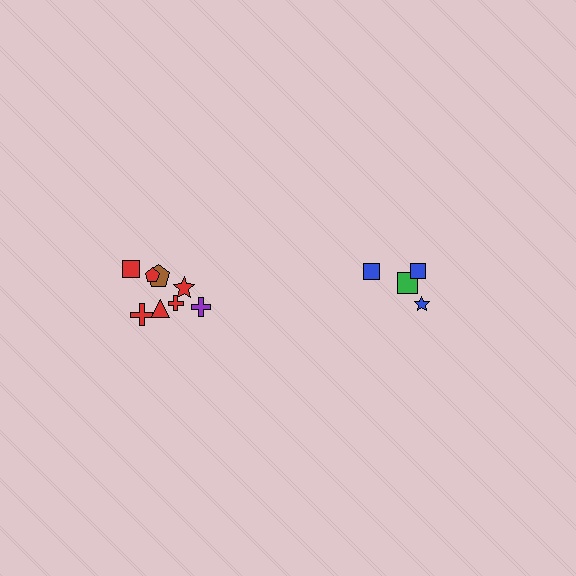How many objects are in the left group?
There are 8 objects.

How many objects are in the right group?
There are 4 objects.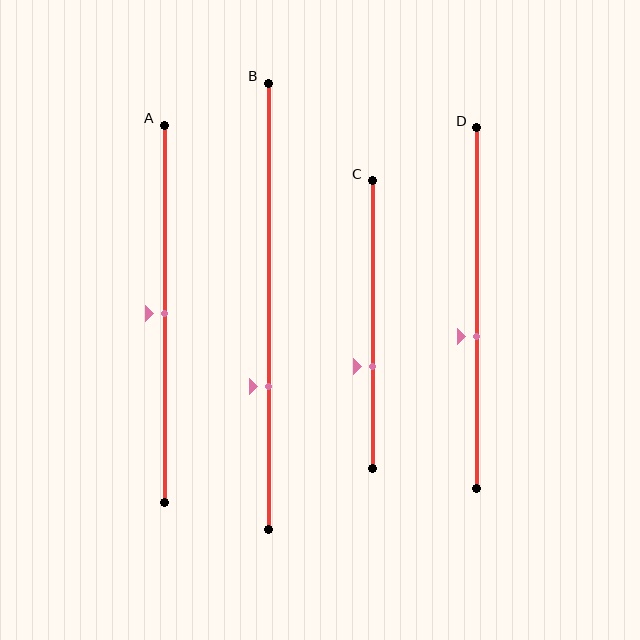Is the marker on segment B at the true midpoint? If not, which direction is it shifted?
No, the marker on segment B is shifted downward by about 18% of the segment length.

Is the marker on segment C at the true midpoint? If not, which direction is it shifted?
No, the marker on segment C is shifted downward by about 15% of the segment length.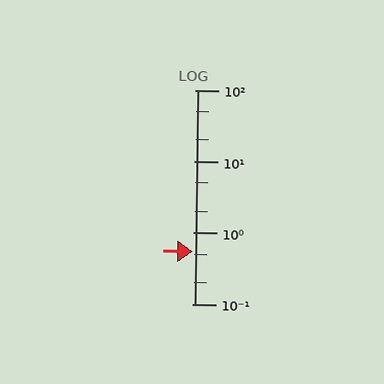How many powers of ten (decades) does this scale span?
The scale spans 3 decades, from 0.1 to 100.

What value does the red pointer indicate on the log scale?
The pointer indicates approximately 0.54.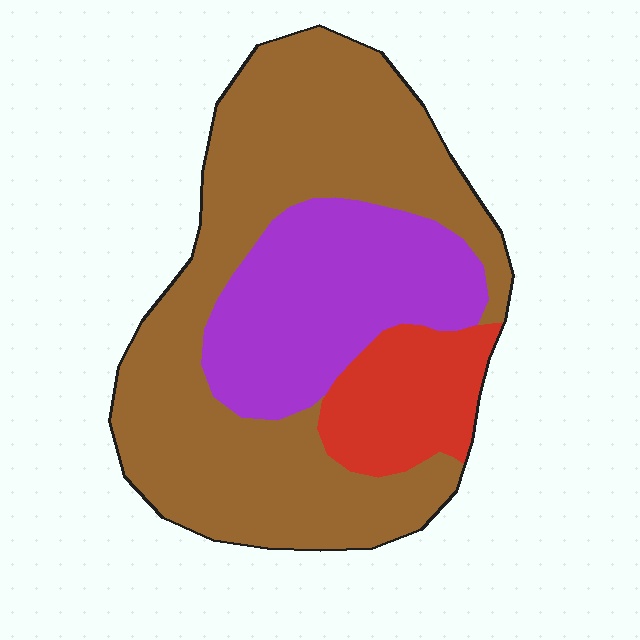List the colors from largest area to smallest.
From largest to smallest: brown, purple, red.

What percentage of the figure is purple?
Purple covers 27% of the figure.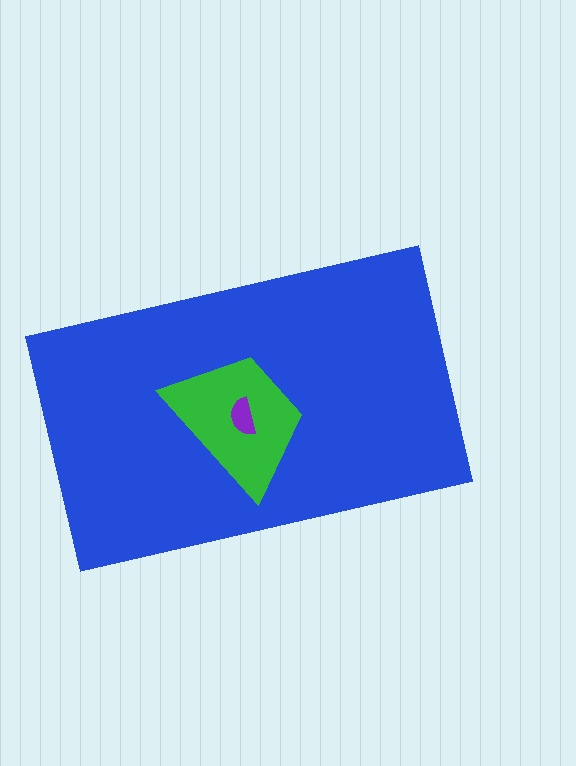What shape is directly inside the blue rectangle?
The green trapezoid.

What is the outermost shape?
The blue rectangle.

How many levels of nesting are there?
3.